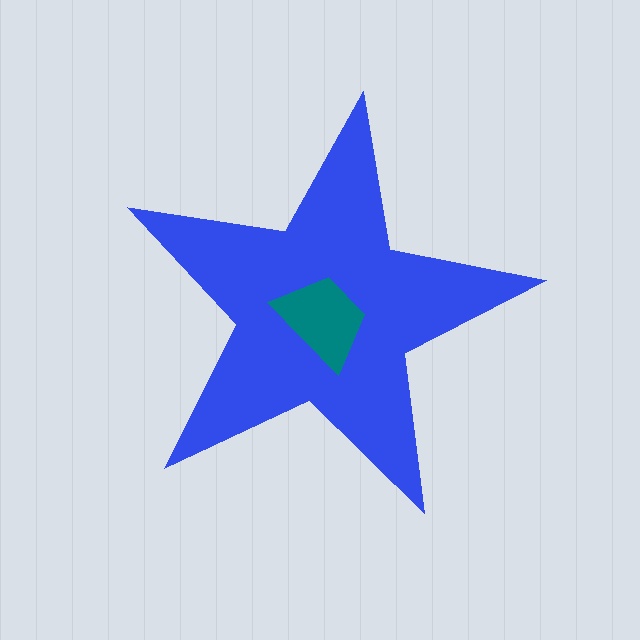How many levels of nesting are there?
2.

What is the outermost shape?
The blue star.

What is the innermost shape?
The teal trapezoid.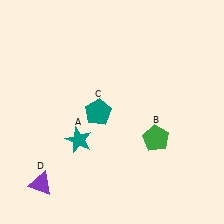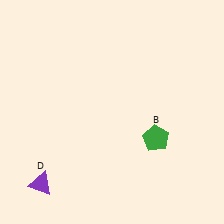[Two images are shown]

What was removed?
The teal pentagon (C), the teal star (A) were removed in Image 2.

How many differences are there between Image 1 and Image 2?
There are 2 differences between the two images.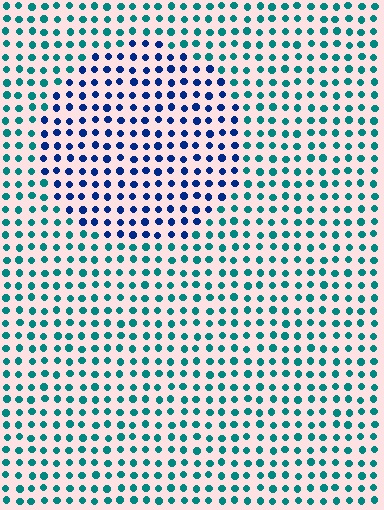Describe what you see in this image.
The image is filled with small teal elements in a uniform arrangement. A circle-shaped region is visible where the elements are tinted to a slightly different hue, forming a subtle color boundary.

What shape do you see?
I see a circle.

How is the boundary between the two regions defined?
The boundary is defined purely by a slight shift in hue (about 46 degrees). Spacing, size, and orientation are identical on both sides.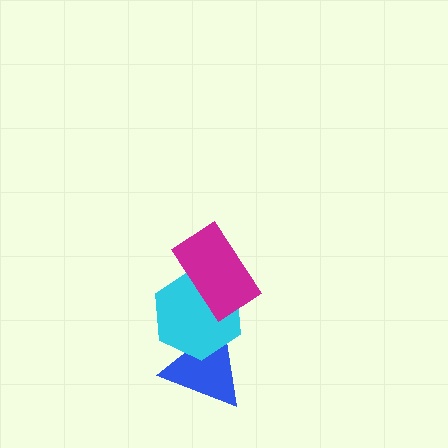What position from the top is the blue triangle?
The blue triangle is 3rd from the top.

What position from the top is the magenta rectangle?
The magenta rectangle is 1st from the top.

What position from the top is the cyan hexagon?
The cyan hexagon is 2nd from the top.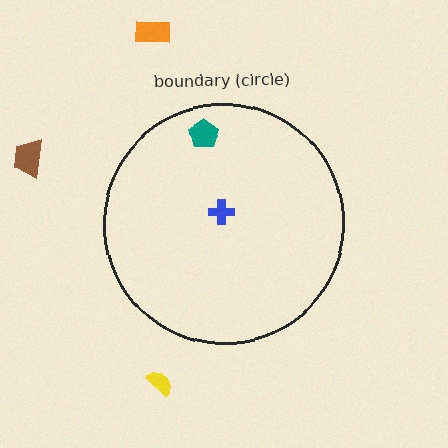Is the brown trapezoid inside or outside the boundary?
Outside.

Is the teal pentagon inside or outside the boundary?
Inside.